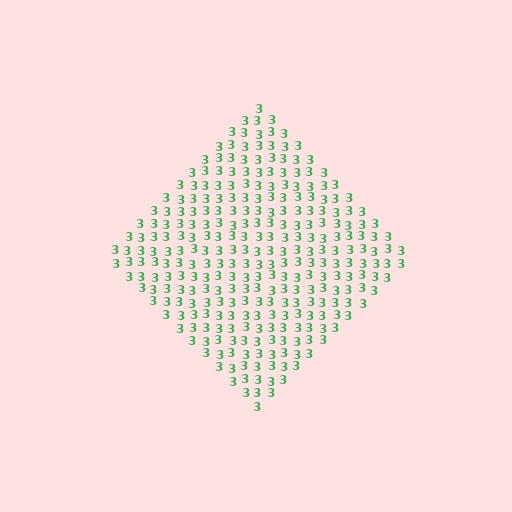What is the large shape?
The large shape is a diamond.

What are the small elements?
The small elements are digit 3's.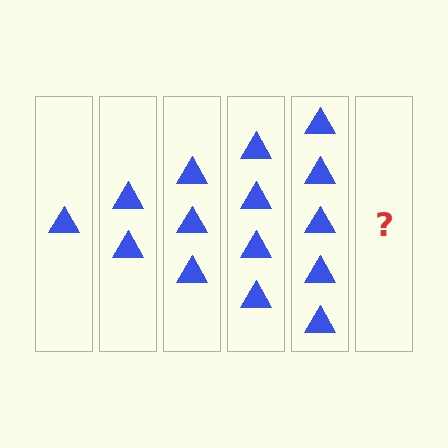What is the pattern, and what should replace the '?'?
The pattern is that each step adds one more triangle. The '?' should be 6 triangles.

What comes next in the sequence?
The next element should be 6 triangles.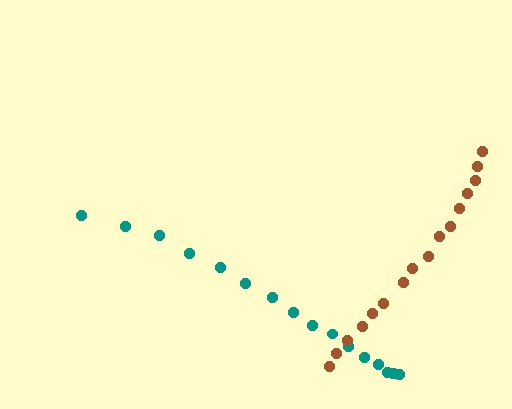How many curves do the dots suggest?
There are 2 distinct paths.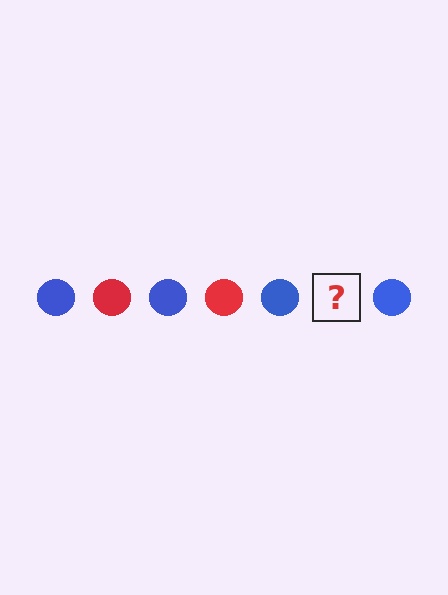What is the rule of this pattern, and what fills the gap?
The rule is that the pattern cycles through blue, red circles. The gap should be filled with a red circle.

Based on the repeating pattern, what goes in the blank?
The blank should be a red circle.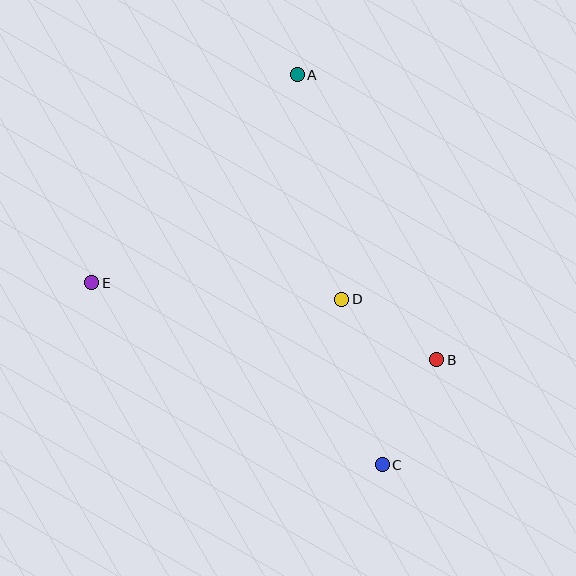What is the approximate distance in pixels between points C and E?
The distance between C and E is approximately 343 pixels.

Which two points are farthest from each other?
Points A and C are farthest from each other.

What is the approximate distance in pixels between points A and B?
The distance between A and B is approximately 317 pixels.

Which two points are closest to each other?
Points B and D are closest to each other.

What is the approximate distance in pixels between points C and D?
The distance between C and D is approximately 171 pixels.